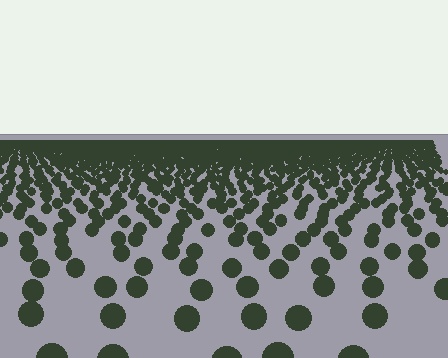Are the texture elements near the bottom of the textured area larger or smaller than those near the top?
Larger. Near the bottom, elements are closer to the viewer and appear at a bigger on-screen size.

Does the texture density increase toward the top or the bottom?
Density increases toward the top.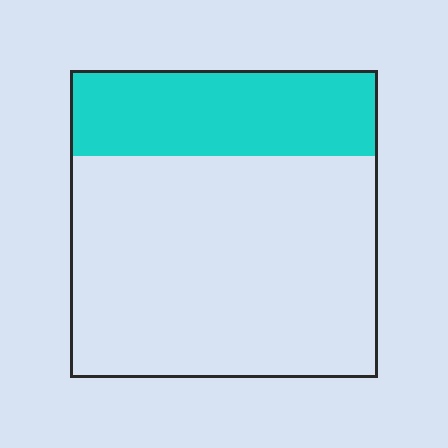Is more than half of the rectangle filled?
No.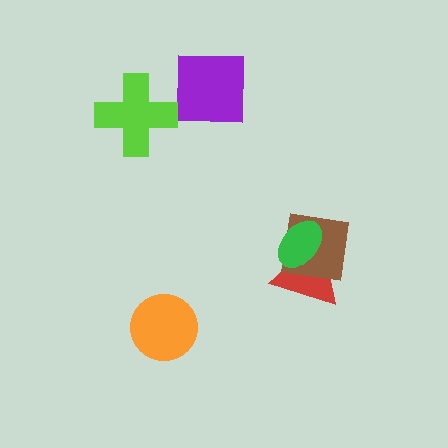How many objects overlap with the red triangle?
2 objects overlap with the red triangle.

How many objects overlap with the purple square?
0 objects overlap with the purple square.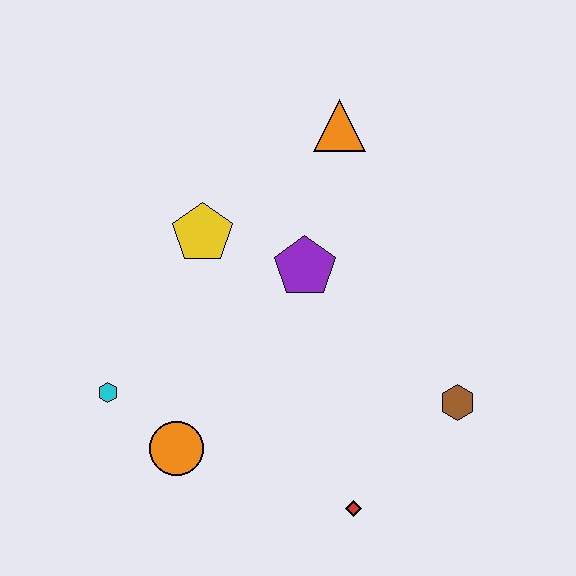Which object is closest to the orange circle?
The cyan hexagon is closest to the orange circle.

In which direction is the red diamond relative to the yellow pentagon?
The red diamond is below the yellow pentagon.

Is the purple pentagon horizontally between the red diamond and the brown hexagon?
No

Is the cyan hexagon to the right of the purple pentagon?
No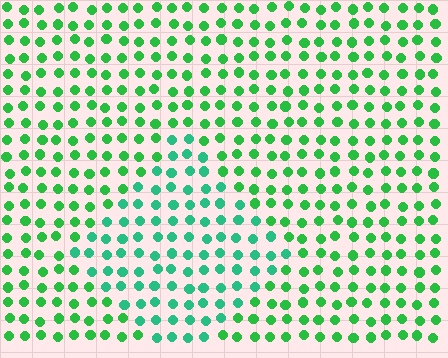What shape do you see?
I see a diamond.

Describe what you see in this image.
The image is filled with small green elements in a uniform arrangement. A diamond-shaped region is visible where the elements are tinted to a slightly different hue, forming a subtle color boundary.